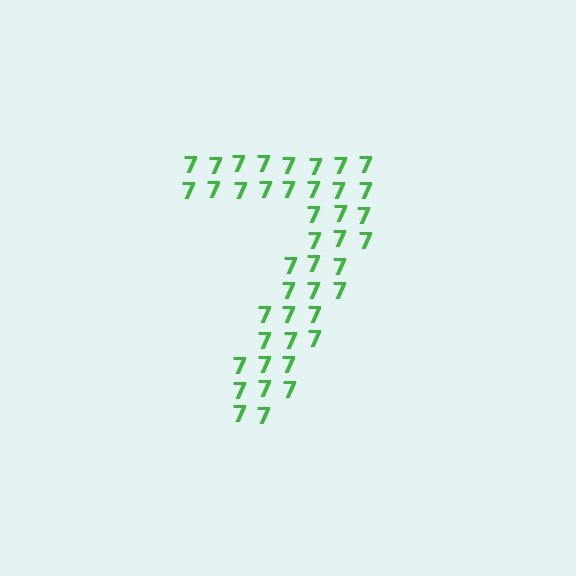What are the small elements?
The small elements are digit 7's.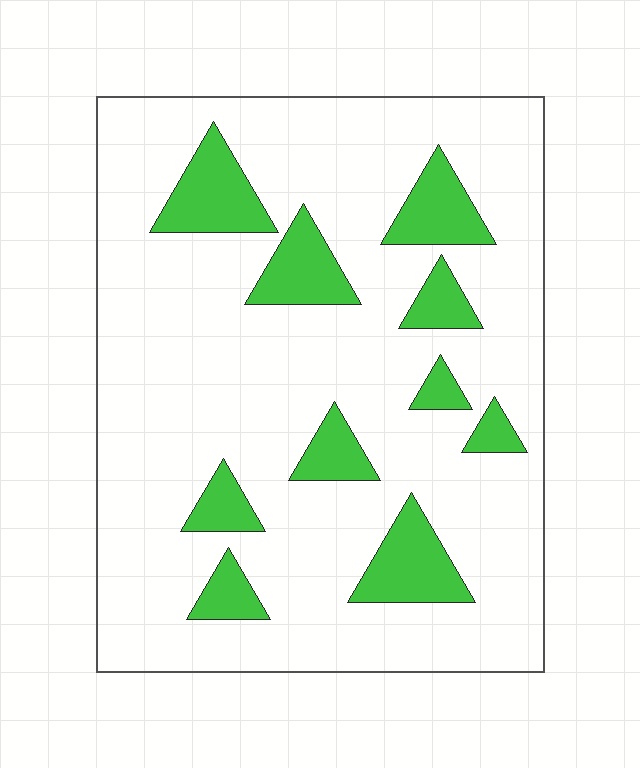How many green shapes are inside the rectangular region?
10.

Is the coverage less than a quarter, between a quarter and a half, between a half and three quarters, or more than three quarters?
Less than a quarter.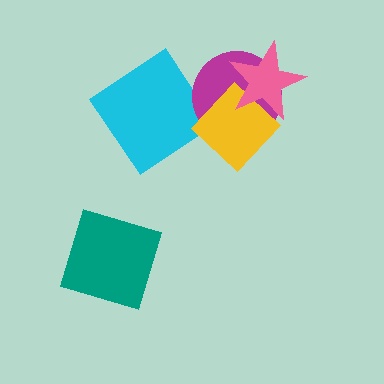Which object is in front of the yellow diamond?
The pink star is in front of the yellow diamond.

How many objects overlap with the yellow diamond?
2 objects overlap with the yellow diamond.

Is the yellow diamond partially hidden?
Yes, it is partially covered by another shape.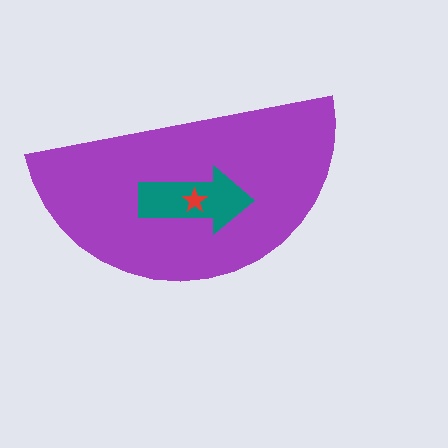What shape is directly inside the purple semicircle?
The teal arrow.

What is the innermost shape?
The red star.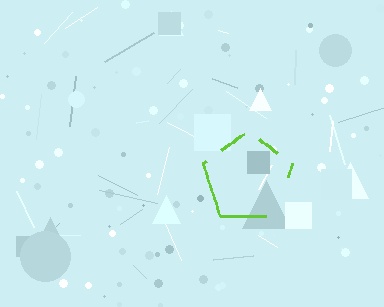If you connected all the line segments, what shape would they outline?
They would outline a pentagon.